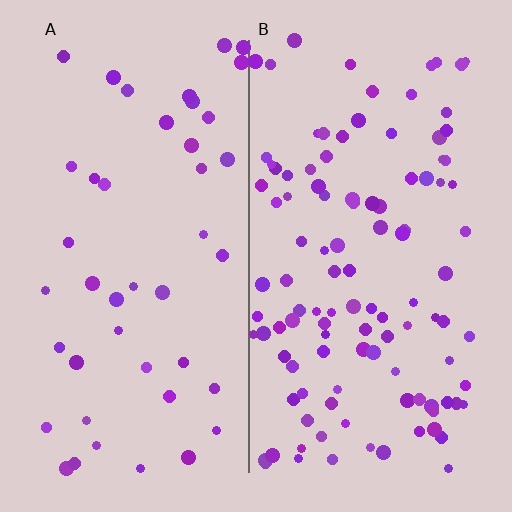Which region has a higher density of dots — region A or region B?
B (the right).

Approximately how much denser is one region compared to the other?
Approximately 2.5× — region B over region A.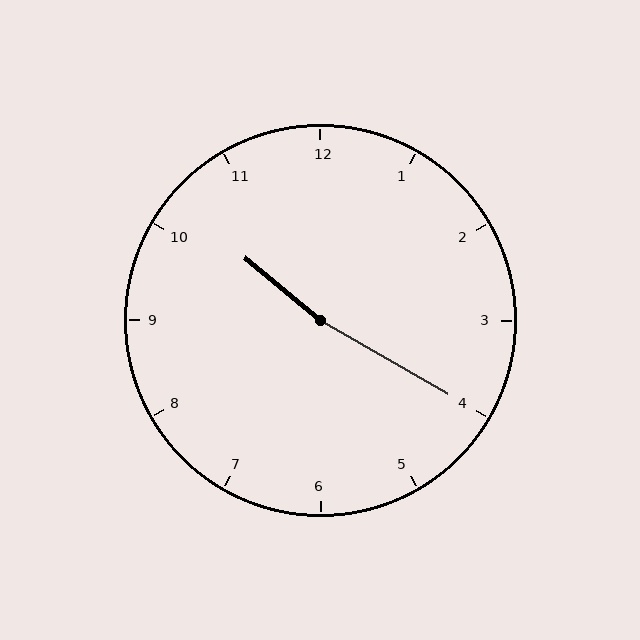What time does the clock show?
10:20.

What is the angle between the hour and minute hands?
Approximately 170 degrees.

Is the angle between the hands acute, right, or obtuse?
It is obtuse.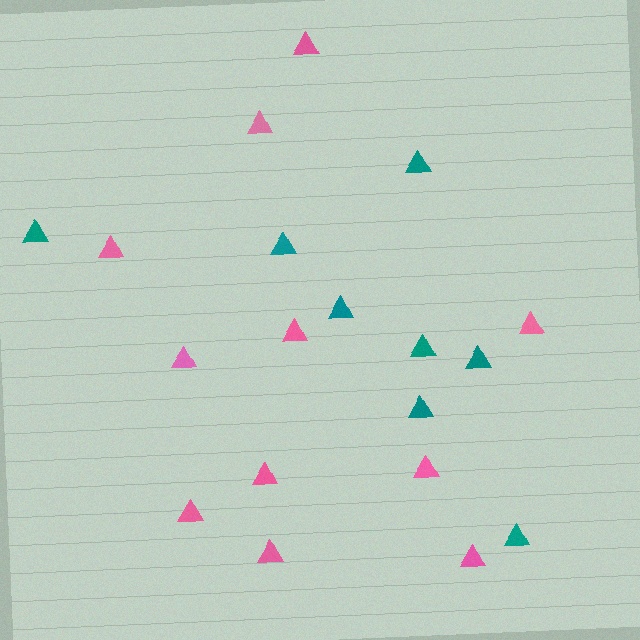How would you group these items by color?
There are 2 groups: one group of pink triangles (11) and one group of teal triangles (8).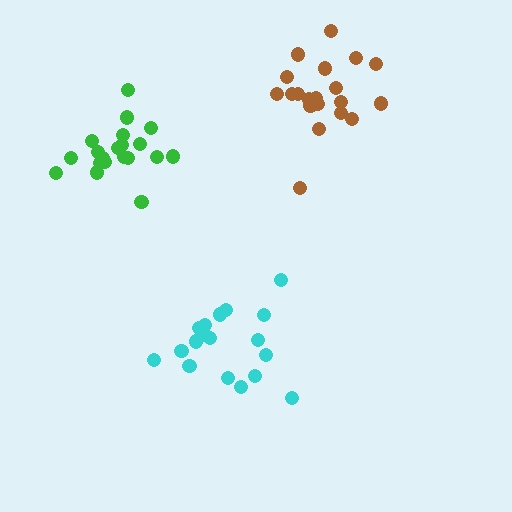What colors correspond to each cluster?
The clusters are colored: cyan, brown, green.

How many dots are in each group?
Group 1: 18 dots, Group 2: 20 dots, Group 3: 20 dots (58 total).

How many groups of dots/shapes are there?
There are 3 groups.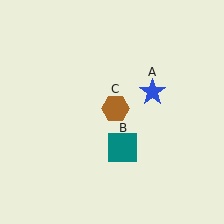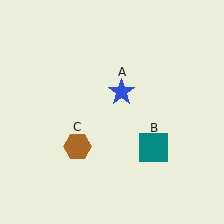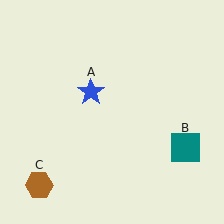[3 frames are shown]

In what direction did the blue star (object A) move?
The blue star (object A) moved left.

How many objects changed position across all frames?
3 objects changed position: blue star (object A), teal square (object B), brown hexagon (object C).